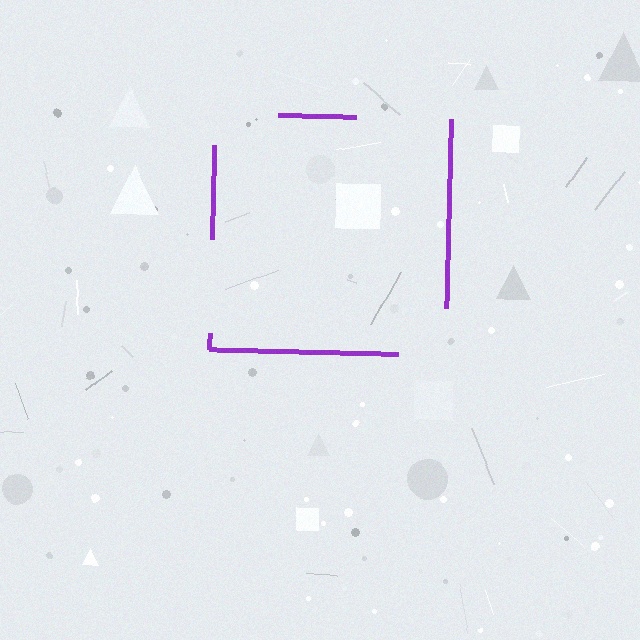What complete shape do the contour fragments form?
The contour fragments form a square.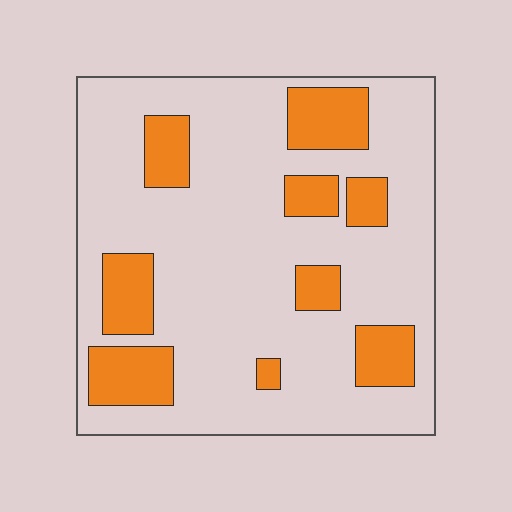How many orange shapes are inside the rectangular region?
9.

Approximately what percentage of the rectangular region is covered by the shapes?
Approximately 20%.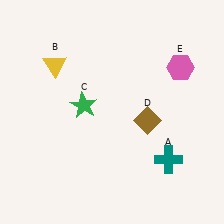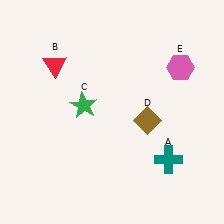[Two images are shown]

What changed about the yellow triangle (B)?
In Image 1, B is yellow. In Image 2, it changed to red.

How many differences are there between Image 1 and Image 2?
There is 1 difference between the two images.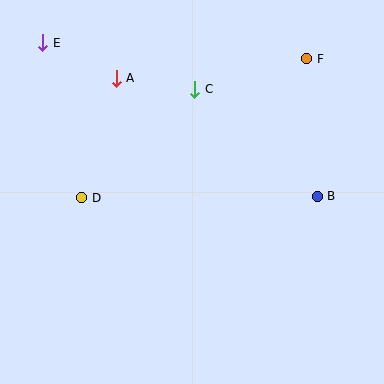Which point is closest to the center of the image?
Point C at (195, 89) is closest to the center.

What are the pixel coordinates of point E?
Point E is at (43, 43).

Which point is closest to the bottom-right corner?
Point B is closest to the bottom-right corner.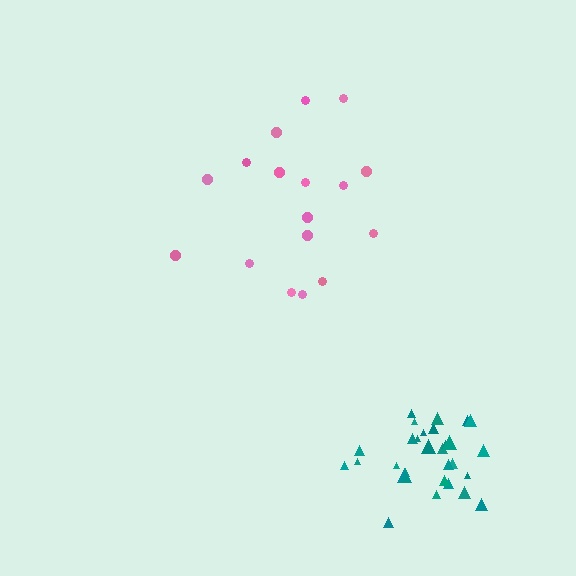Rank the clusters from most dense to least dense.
teal, pink.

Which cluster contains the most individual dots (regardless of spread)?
Teal (30).